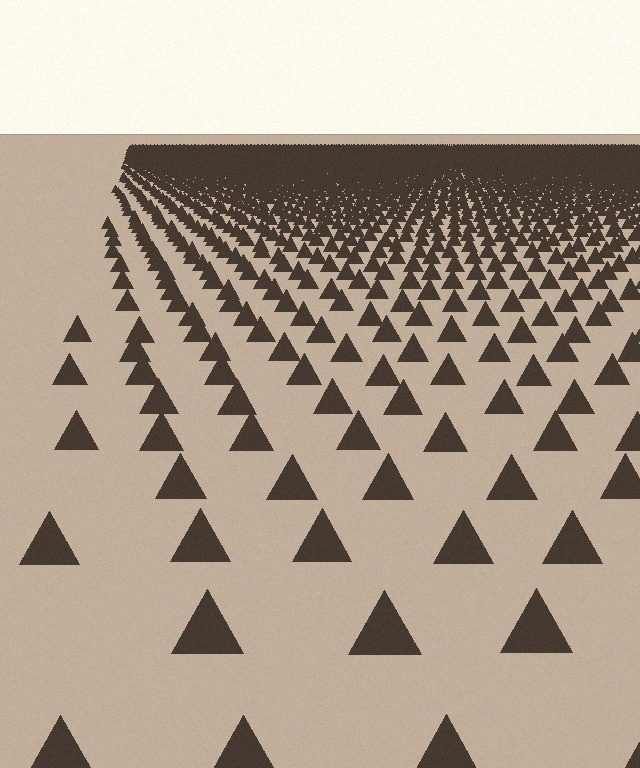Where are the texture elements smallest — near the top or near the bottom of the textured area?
Near the top.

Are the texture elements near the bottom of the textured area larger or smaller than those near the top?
Larger. Near the bottom, elements are closer to the viewer and appear at a bigger on-screen size.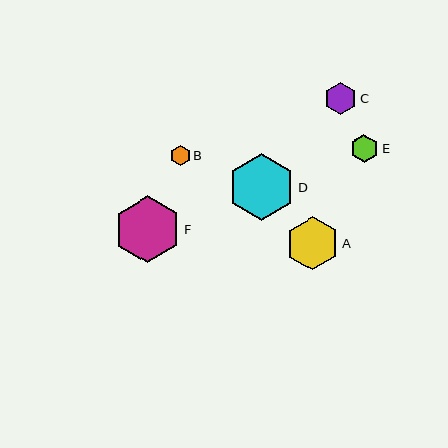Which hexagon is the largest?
Hexagon D is the largest with a size of approximately 67 pixels.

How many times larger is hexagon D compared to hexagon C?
Hexagon D is approximately 2.1 times the size of hexagon C.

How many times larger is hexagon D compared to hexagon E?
Hexagon D is approximately 2.4 times the size of hexagon E.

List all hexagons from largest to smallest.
From largest to smallest: D, F, A, C, E, B.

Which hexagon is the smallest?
Hexagon B is the smallest with a size of approximately 20 pixels.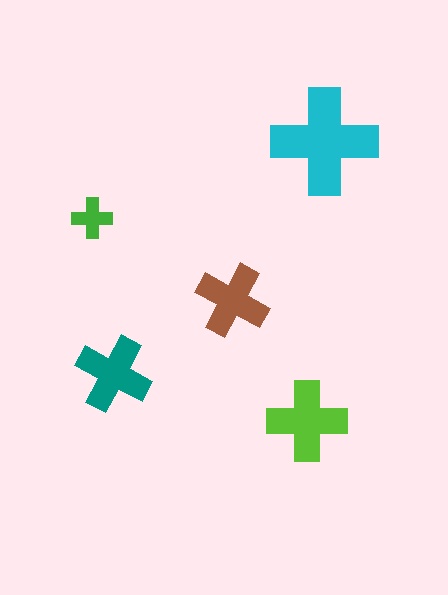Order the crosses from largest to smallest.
the cyan one, the lime one, the teal one, the brown one, the green one.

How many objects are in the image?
There are 5 objects in the image.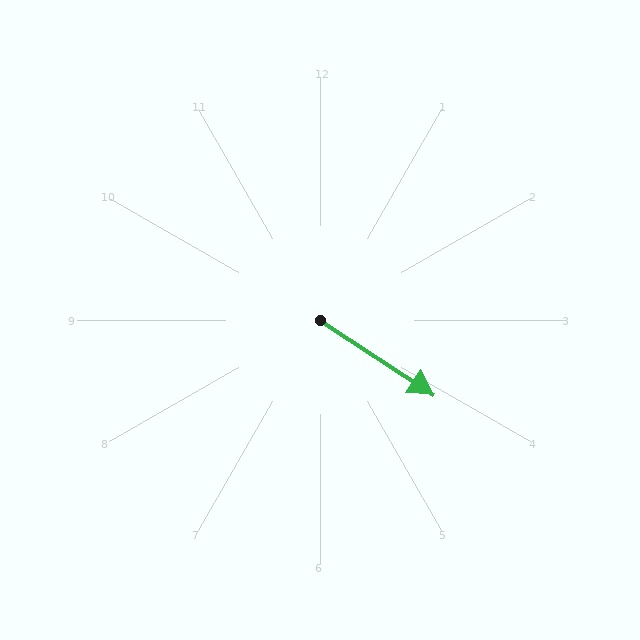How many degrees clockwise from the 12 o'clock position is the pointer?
Approximately 123 degrees.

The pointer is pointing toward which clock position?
Roughly 4 o'clock.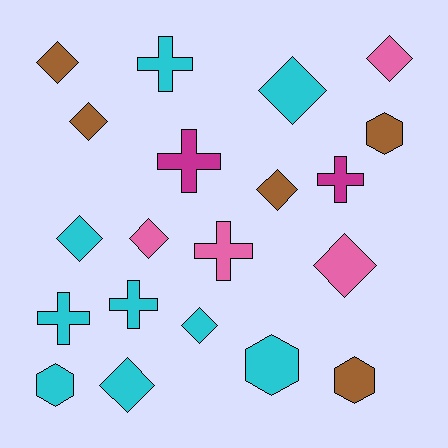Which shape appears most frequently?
Diamond, with 10 objects.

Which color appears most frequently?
Cyan, with 9 objects.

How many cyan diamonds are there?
There are 4 cyan diamonds.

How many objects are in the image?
There are 20 objects.